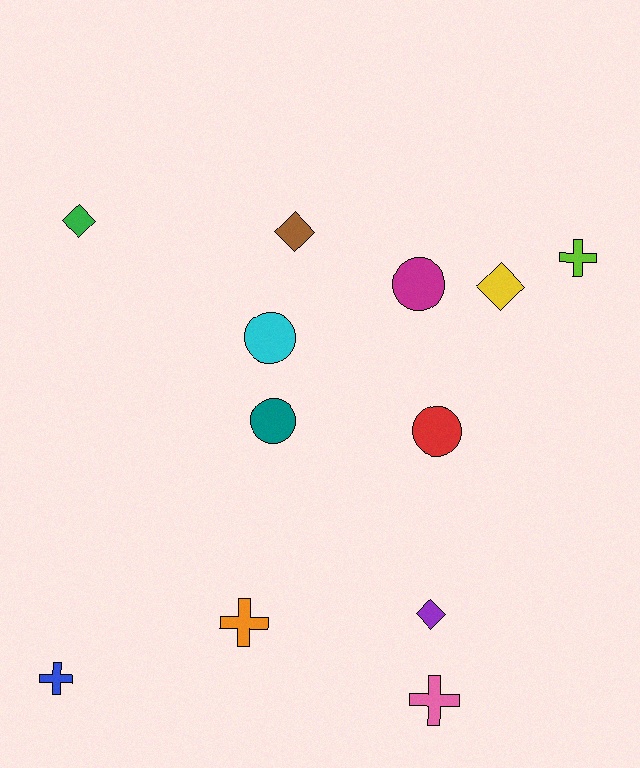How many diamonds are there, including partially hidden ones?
There are 4 diamonds.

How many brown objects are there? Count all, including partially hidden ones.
There is 1 brown object.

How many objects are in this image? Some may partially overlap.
There are 12 objects.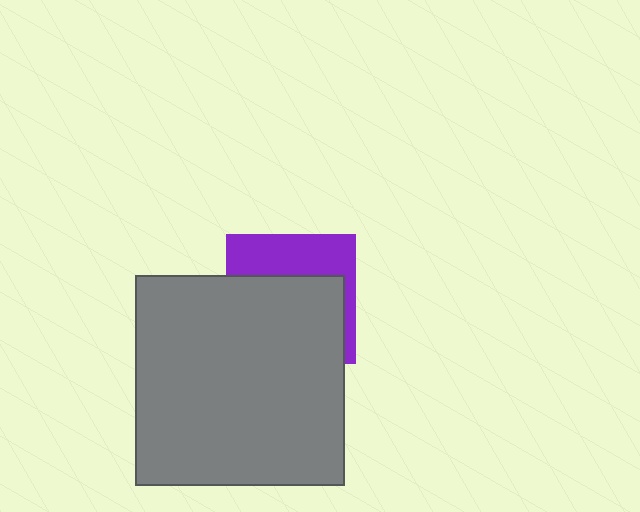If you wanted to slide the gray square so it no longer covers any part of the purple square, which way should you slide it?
Slide it down — that is the most direct way to separate the two shapes.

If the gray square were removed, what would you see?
You would see the complete purple square.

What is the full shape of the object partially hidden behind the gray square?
The partially hidden object is a purple square.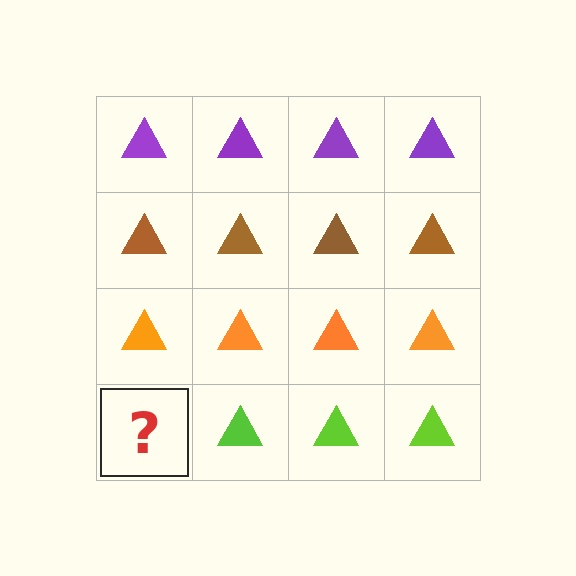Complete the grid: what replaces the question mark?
The question mark should be replaced with a lime triangle.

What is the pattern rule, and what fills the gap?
The rule is that each row has a consistent color. The gap should be filled with a lime triangle.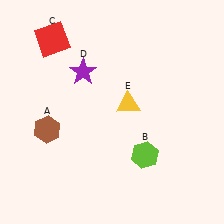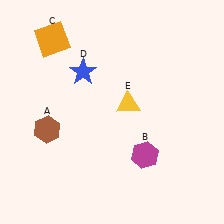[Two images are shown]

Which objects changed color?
B changed from lime to magenta. C changed from red to orange. D changed from purple to blue.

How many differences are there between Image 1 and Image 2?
There are 3 differences between the two images.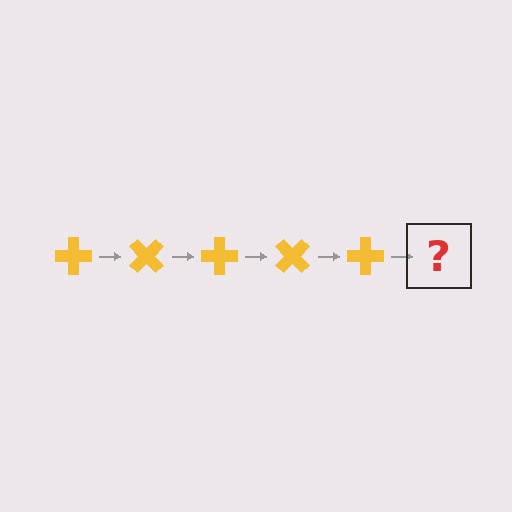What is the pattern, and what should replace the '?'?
The pattern is that the cross rotates 45 degrees each step. The '?' should be a yellow cross rotated 225 degrees.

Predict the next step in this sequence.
The next step is a yellow cross rotated 225 degrees.